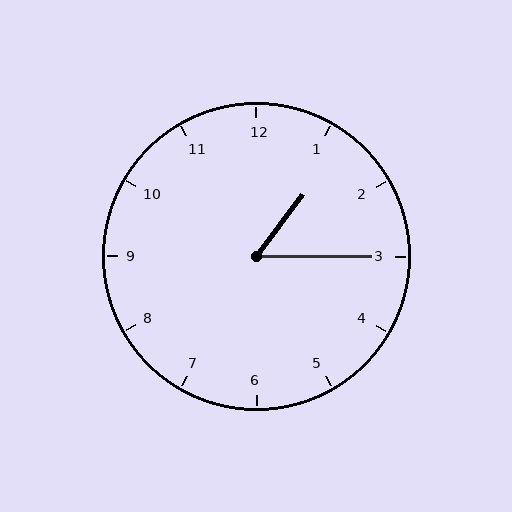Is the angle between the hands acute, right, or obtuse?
It is acute.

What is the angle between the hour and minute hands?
Approximately 52 degrees.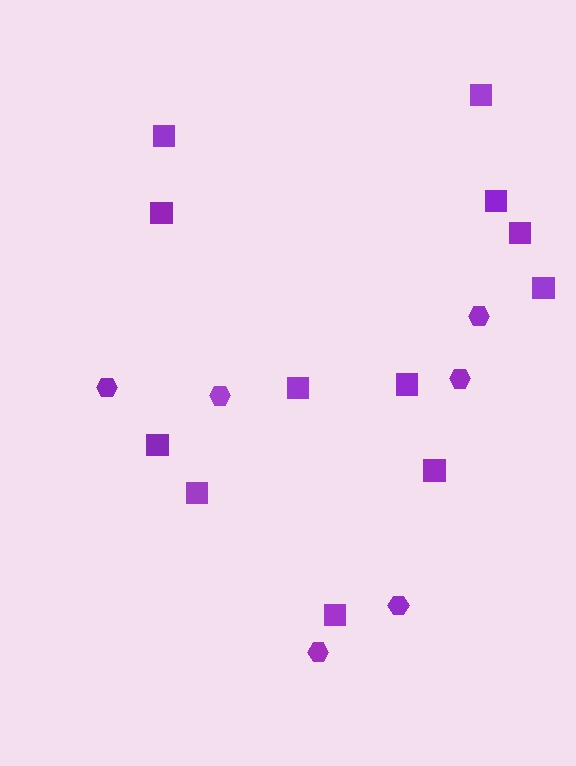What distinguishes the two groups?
There are 2 groups: one group of hexagons (6) and one group of squares (12).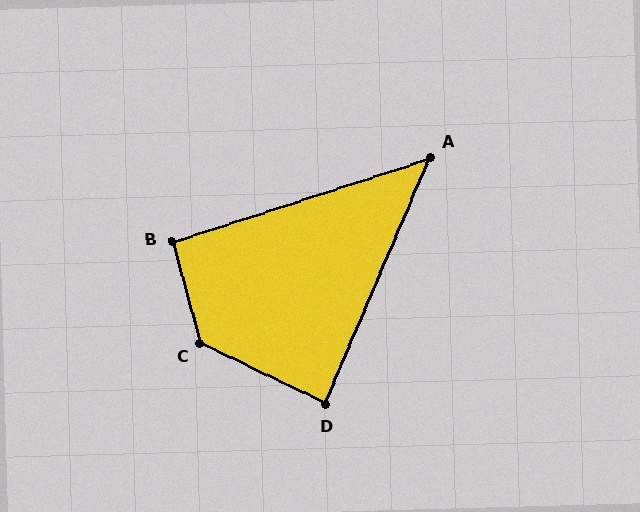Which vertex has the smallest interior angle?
A, at approximately 49 degrees.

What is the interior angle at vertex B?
Approximately 93 degrees (approximately right).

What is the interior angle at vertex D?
Approximately 87 degrees (approximately right).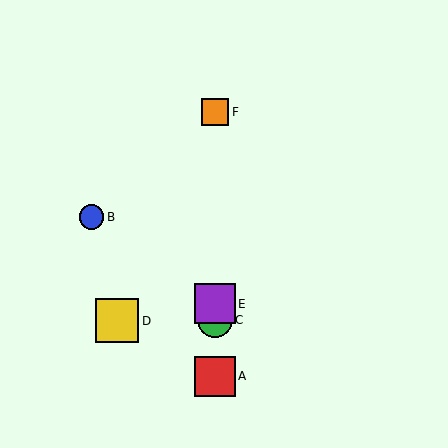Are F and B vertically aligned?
No, F is at x≈215 and B is at x≈92.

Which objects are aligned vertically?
Objects A, C, E, F are aligned vertically.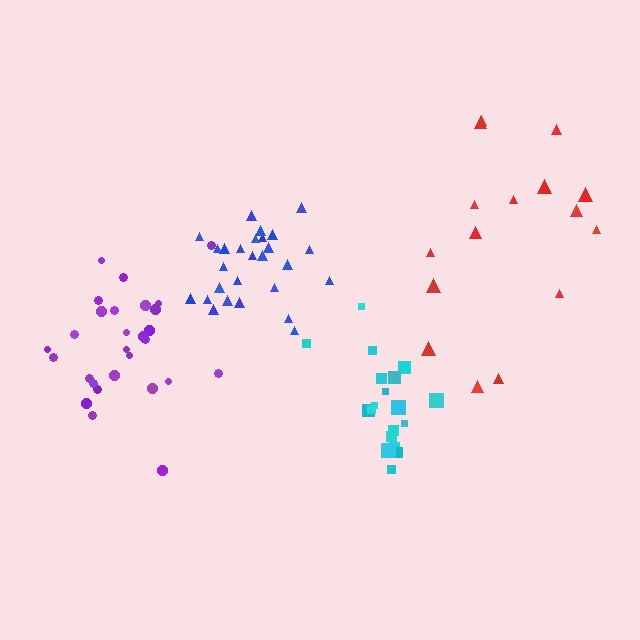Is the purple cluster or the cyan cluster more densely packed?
Cyan.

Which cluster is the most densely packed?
Blue.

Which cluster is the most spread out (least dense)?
Red.